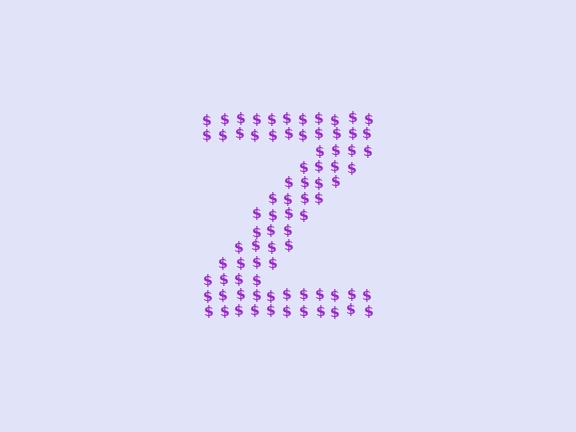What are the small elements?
The small elements are dollar signs.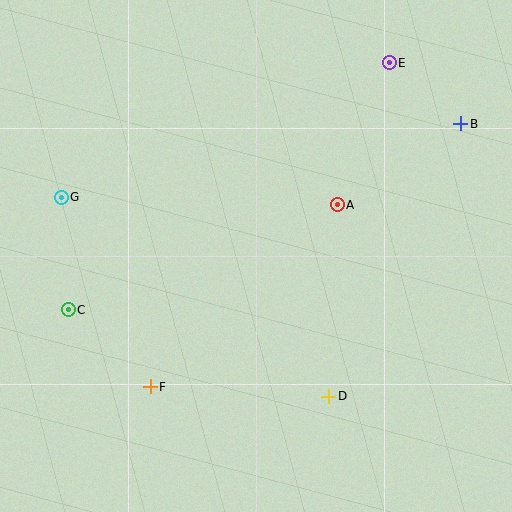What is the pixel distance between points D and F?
The distance between D and F is 179 pixels.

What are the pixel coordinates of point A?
Point A is at (337, 205).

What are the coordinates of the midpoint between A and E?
The midpoint between A and E is at (363, 134).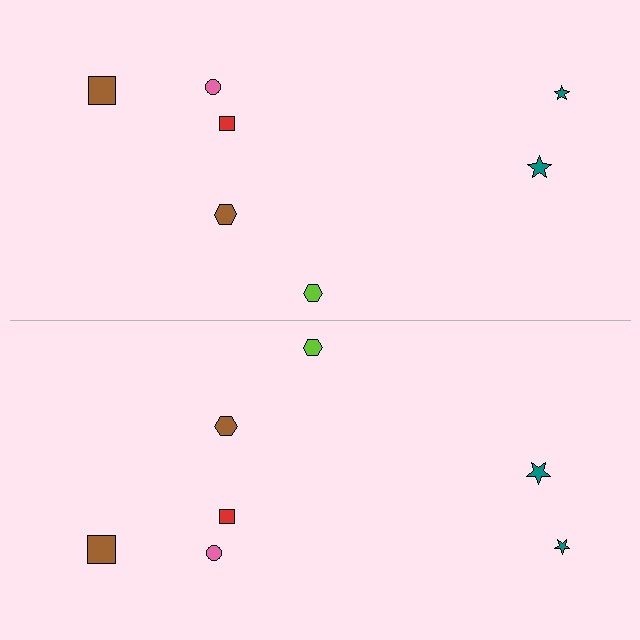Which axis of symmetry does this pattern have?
The pattern has a horizontal axis of symmetry running through the center of the image.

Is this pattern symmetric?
Yes, this pattern has bilateral (reflection) symmetry.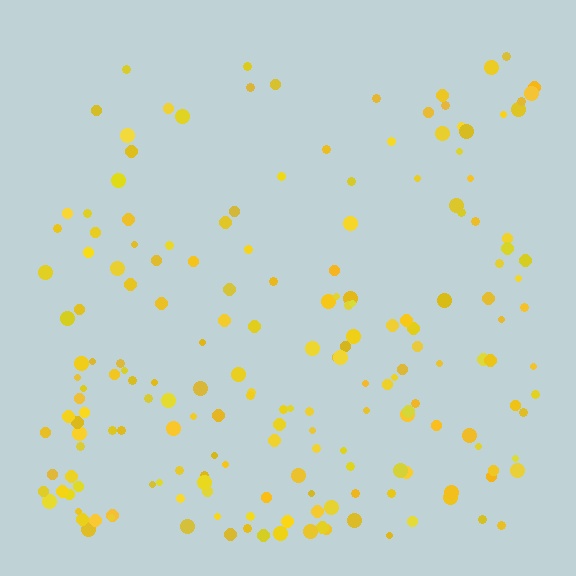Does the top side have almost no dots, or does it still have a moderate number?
Still a moderate number, just noticeably fewer than the bottom.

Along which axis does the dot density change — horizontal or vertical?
Vertical.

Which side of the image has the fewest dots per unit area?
The top.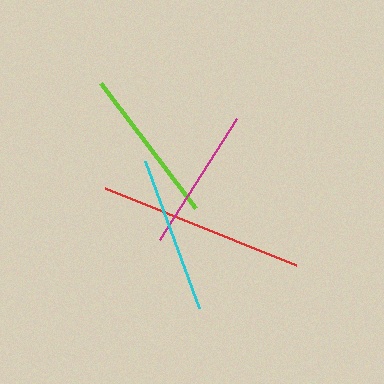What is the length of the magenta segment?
The magenta segment is approximately 144 pixels long.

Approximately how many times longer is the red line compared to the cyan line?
The red line is approximately 1.3 times the length of the cyan line.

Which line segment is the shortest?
The magenta line is the shortest at approximately 144 pixels.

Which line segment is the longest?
The red line is the longest at approximately 206 pixels.